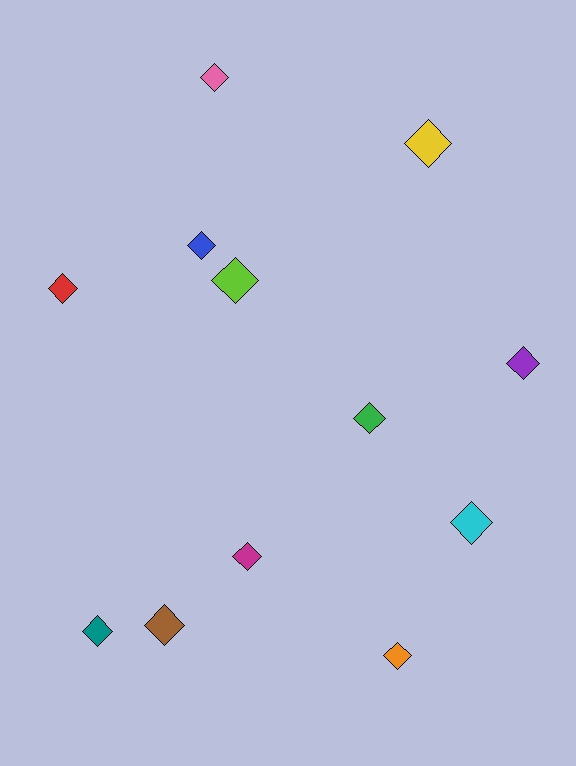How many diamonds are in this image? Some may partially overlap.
There are 12 diamonds.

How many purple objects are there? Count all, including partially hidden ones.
There is 1 purple object.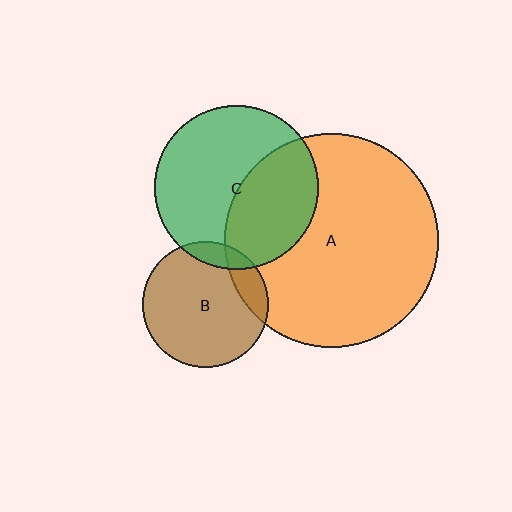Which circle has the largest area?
Circle A (orange).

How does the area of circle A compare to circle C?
Approximately 1.7 times.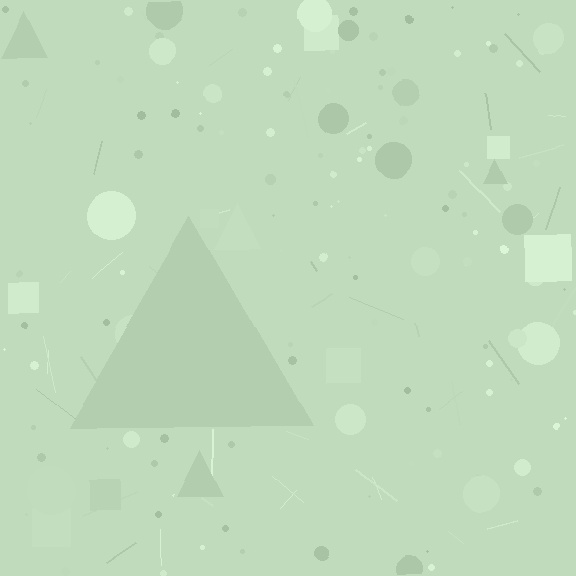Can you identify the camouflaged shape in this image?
The camouflaged shape is a triangle.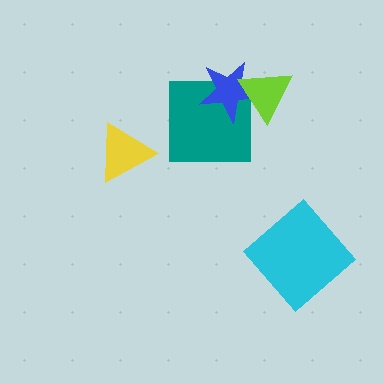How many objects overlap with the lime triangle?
2 objects overlap with the lime triangle.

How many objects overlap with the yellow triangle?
0 objects overlap with the yellow triangle.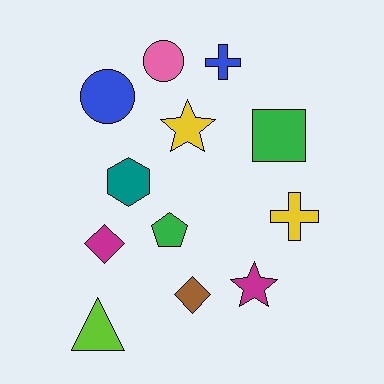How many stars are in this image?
There are 2 stars.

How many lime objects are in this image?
There is 1 lime object.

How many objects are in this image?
There are 12 objects.